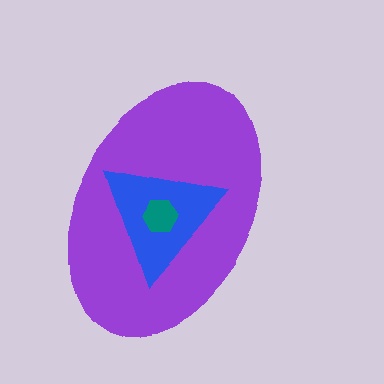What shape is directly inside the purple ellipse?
The blue triangle.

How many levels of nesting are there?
3.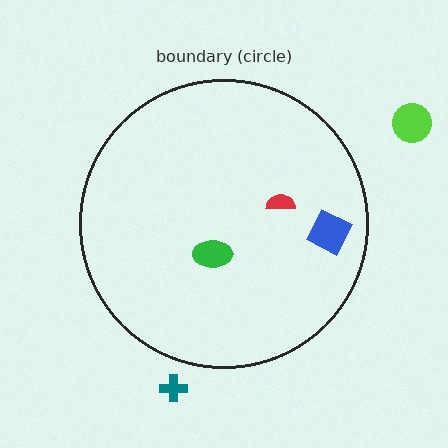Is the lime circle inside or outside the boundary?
Outside.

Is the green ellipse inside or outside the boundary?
Inside.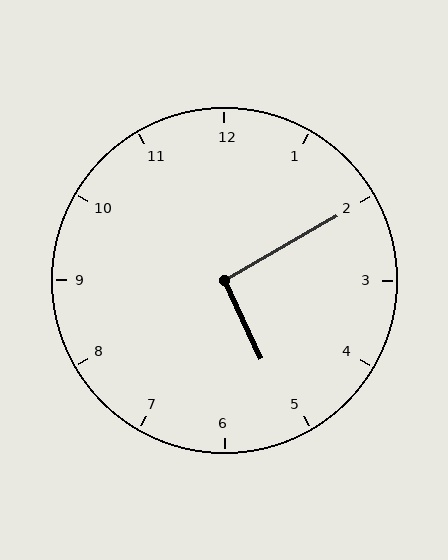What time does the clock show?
5:10.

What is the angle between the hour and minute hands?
Approximately 95 degrees.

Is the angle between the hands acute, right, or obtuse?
It is right.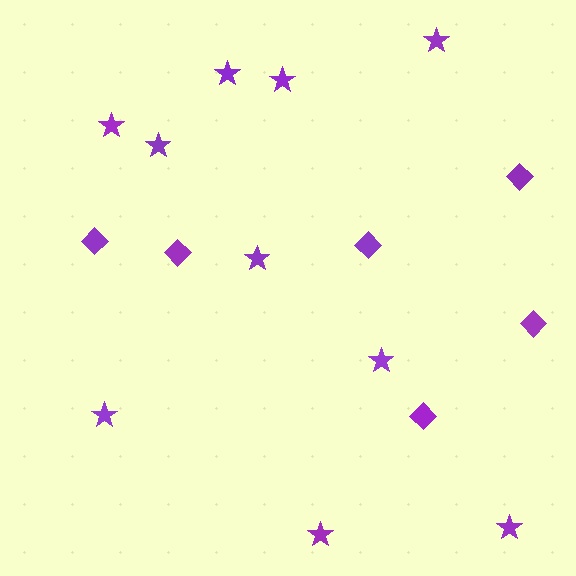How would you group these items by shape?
There are 2 groups: one group of diamonds (6) and one group of stars (10).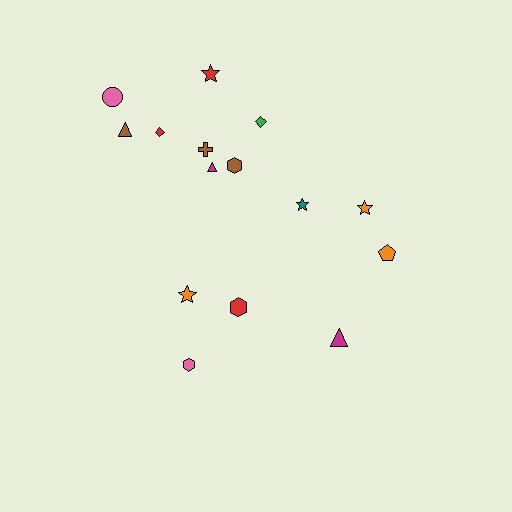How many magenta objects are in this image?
There are 2 magenta objects.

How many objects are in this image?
There are 15 objects.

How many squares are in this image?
There are no squares.